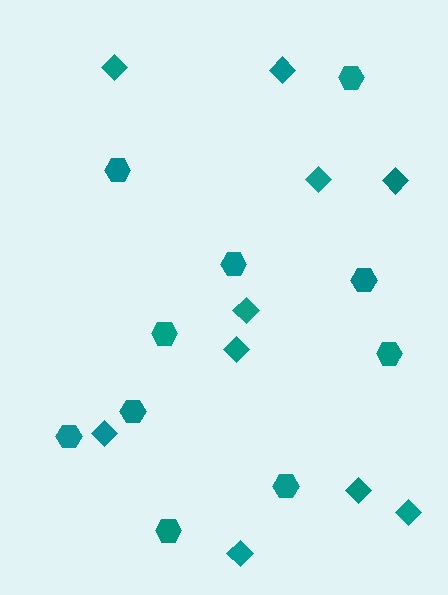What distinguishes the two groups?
There are 2 groups: one group of diamonds (10) and one group of hexagons (10).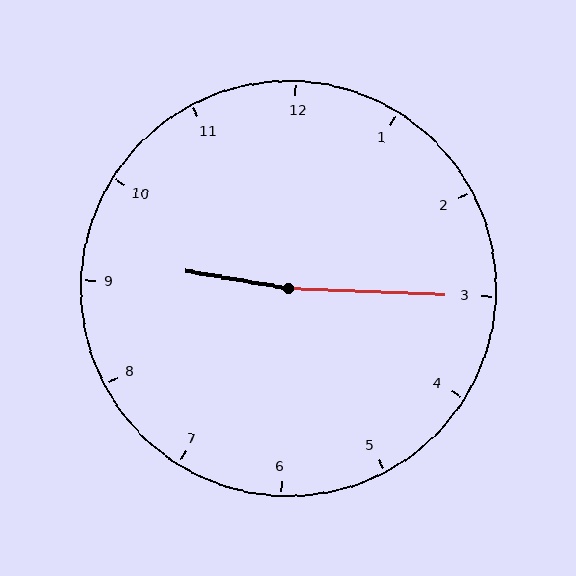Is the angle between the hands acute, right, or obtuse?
It is obtuse.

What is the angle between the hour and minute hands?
Approximately 172 degrees.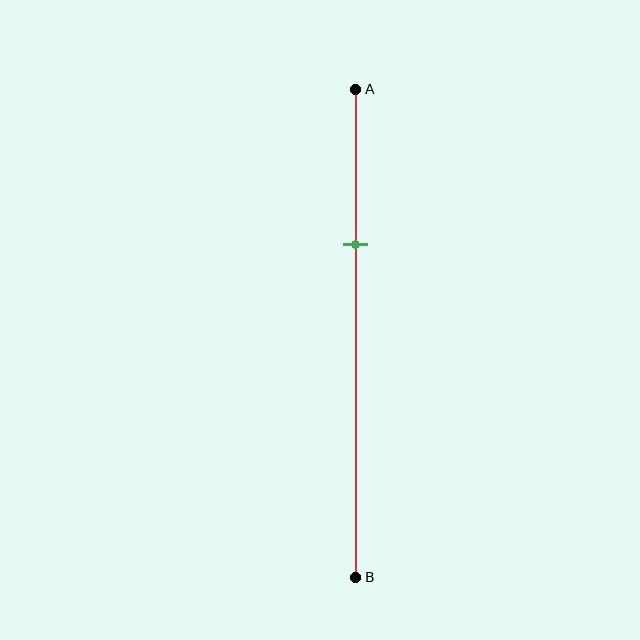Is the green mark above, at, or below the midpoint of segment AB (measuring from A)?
The green mark is above the midpoint of segment AB.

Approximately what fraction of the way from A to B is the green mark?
The green mark is approximately 30% of the way from A to B.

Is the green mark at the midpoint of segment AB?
No, the mark is at about 30% from A, not at the 50% midpoint.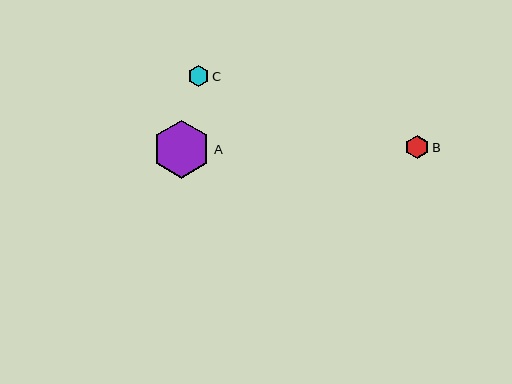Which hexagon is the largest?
Hexagon A is the largest with a size of approximately 58 pixels.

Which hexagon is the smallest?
Hexagon C is the smallest with a size of approximately 21 pixels.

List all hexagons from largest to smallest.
From largest to smallest: A, B, C.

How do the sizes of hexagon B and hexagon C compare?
Hexagon B and hexagon C are approximately the same size.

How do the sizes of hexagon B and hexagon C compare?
Hexagon B and hexagon C are approximately the same size.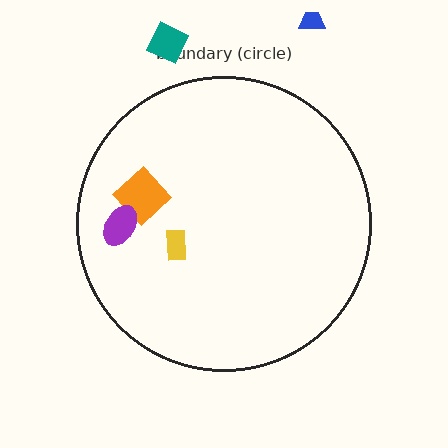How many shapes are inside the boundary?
3 inside, 2 outside.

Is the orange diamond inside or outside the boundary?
Inside.